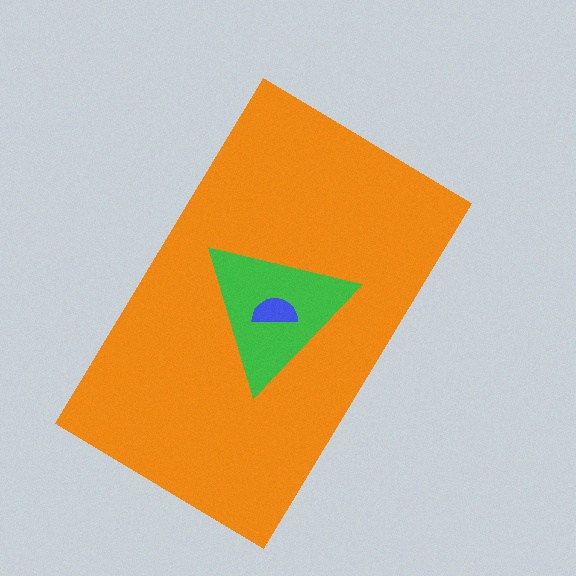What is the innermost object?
The blue semicircle.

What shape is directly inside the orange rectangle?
The green triangle.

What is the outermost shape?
The orange rectangle.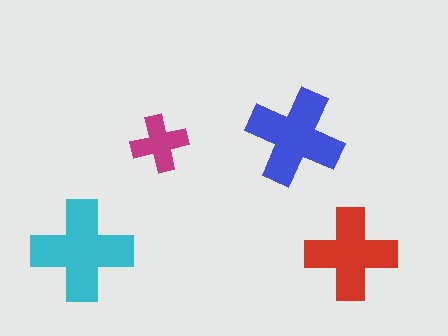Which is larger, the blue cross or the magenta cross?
The blue one.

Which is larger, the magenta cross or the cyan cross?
The cyan one.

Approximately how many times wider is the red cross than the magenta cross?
About 1.5 times wider.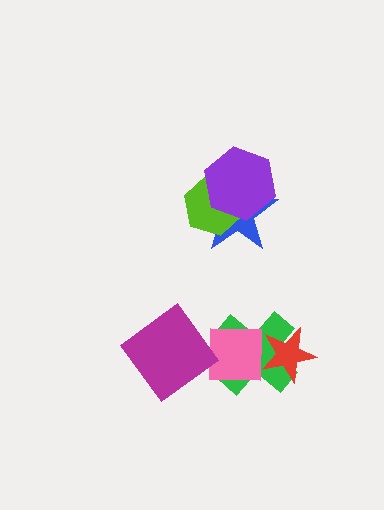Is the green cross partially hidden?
Yes, it is partially covered by another shape.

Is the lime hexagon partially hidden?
Yes, it is partially covered by another shape.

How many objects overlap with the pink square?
2 objects overlap with the pink square.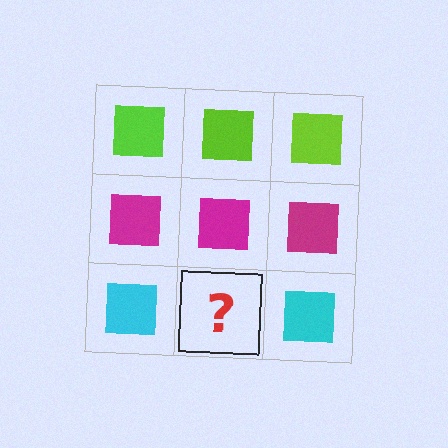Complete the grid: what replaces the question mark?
The question mark should be replaced with a cyan square.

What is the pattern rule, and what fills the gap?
The rule is that each row has a consistent color. The gap should be filled with a cyan square.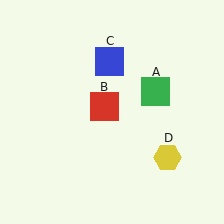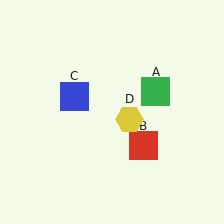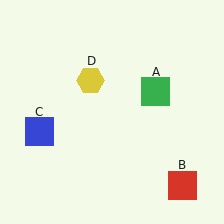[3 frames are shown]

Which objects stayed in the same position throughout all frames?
Green square (object A) remained stationary.